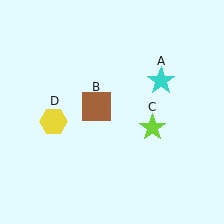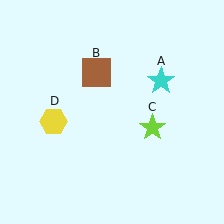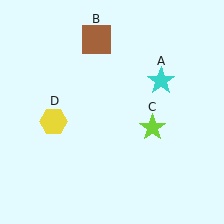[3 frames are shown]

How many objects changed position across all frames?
1 object changed position: brown square (object B).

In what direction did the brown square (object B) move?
The brown square (object B) moved up.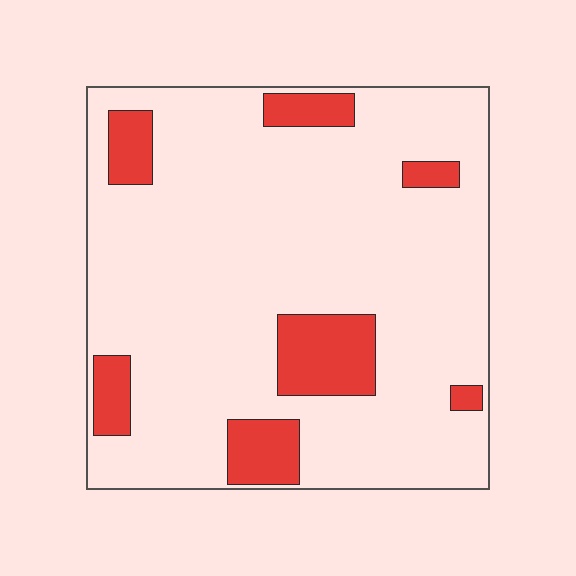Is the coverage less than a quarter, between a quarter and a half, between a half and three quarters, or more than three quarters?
Less than a quarter.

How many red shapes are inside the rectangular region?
7.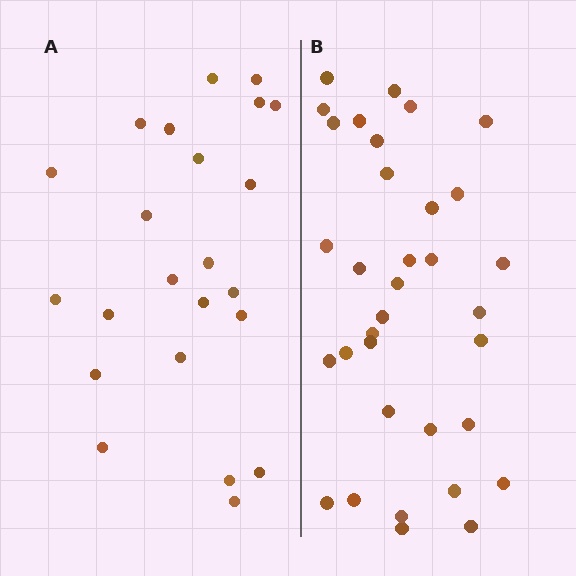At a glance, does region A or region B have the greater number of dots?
Region B (the right region) has more dots.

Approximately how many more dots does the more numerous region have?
Region B has roughly 12 or so more dots than region A.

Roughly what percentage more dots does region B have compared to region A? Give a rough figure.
About 50% more.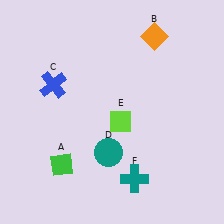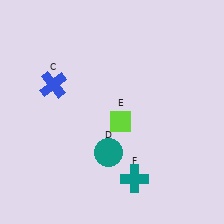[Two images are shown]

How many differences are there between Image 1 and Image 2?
There are 2 differences between the two images.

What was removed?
The orange diamond (B), the green diamond (A) were removed in Image 2.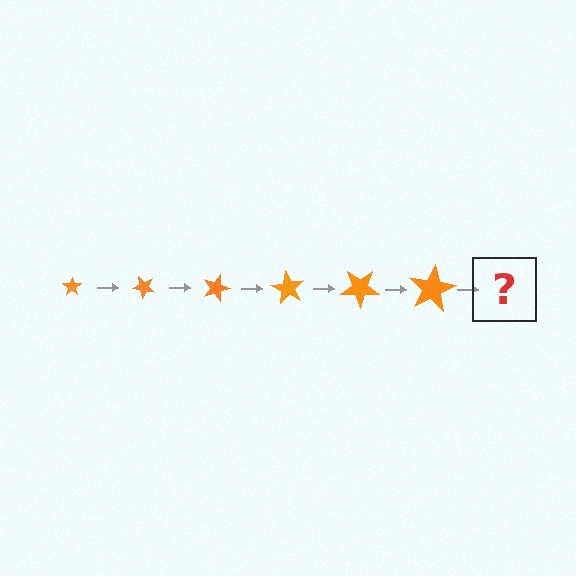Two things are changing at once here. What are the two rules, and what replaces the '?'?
The two rules are that the star grows larger each step and it rotates 45 degrees each step. The '?' should be a star, larger than the previous one and rotated 270 degrees from the start.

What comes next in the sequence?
The next element should be a star, larger than the previous one and rotated 270 degrees from the start.